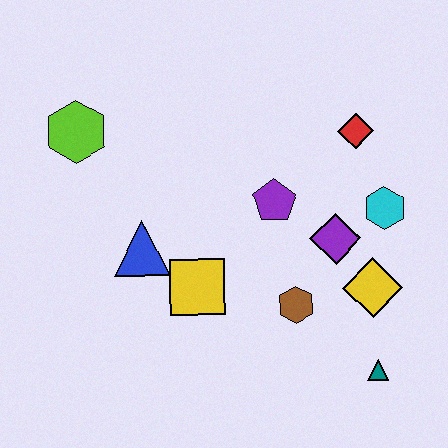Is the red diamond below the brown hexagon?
No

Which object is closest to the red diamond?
The cyan hexagon is closest to the red diamond.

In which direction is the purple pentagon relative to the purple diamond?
The purple pentagon is to the left of the purple diamond.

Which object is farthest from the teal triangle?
The lime hexagon is farthest from the teal triangle.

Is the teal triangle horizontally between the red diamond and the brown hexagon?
No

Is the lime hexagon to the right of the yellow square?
No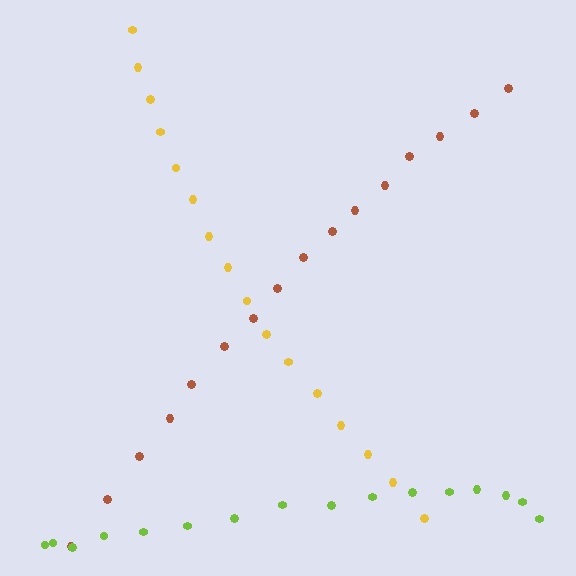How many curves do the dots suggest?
There are 3 distinct paths.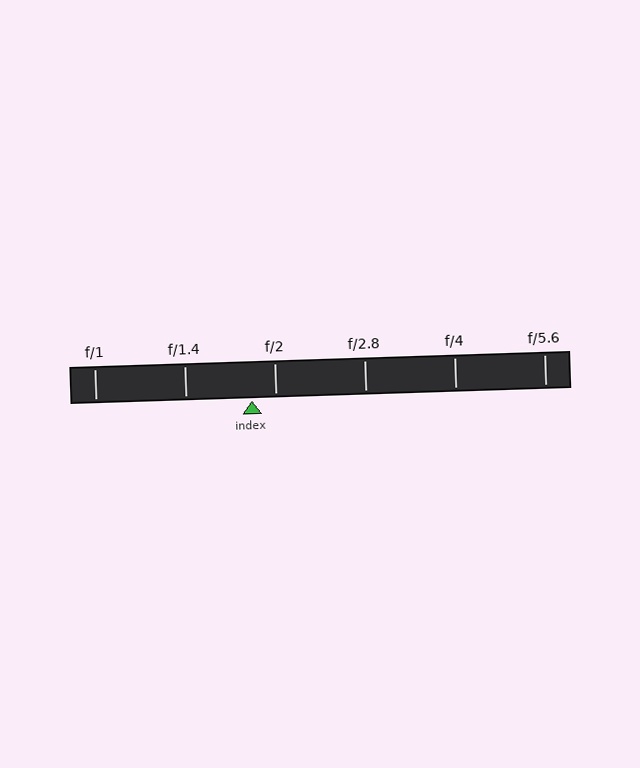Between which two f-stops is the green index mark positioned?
The index mark is between f/1.4 and f/2.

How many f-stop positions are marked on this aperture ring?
There are 6 f-stop positions marked.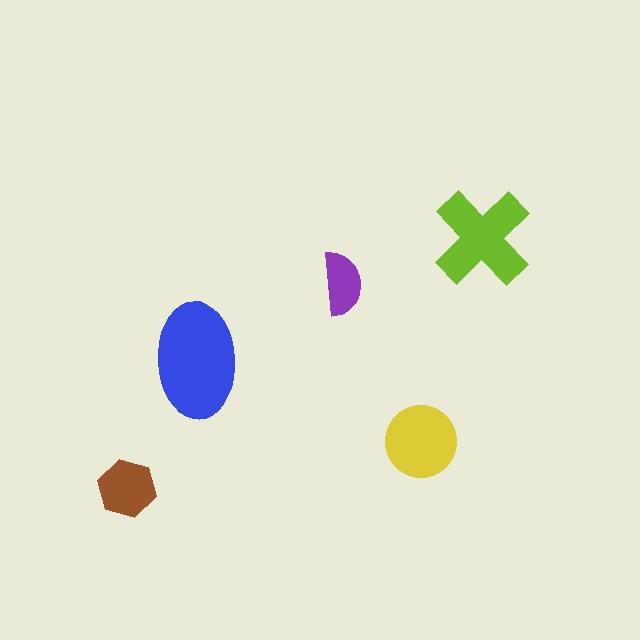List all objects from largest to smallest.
The blue ellipse, the lime cross, the yellow circle, the brown hexagon, the purple semicircle.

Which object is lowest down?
The brown hexagon is bottommost.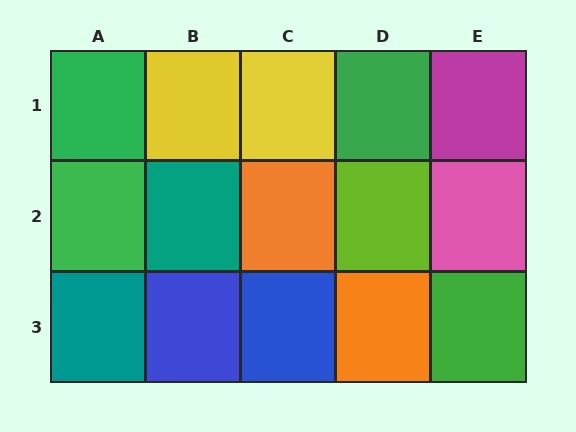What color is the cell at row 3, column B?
Blue.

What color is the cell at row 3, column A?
Teal.